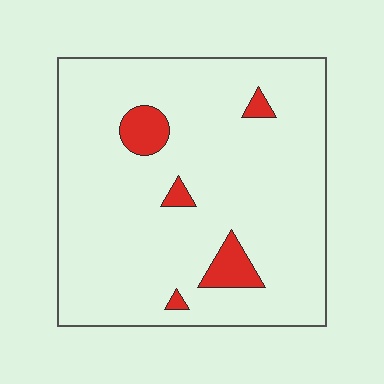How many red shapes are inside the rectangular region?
5.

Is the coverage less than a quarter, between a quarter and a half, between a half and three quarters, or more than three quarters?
Less than a quarter.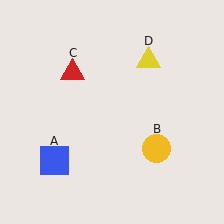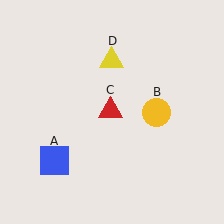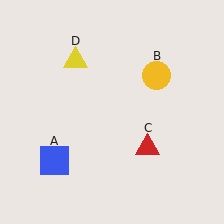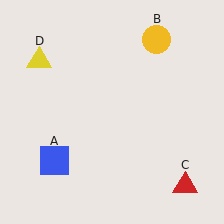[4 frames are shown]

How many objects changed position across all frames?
3 objects changed position: yellow circle (object B), red triangle (object C), yellow triangle (object D).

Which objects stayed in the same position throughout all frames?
Blue square (object A) remained stationary.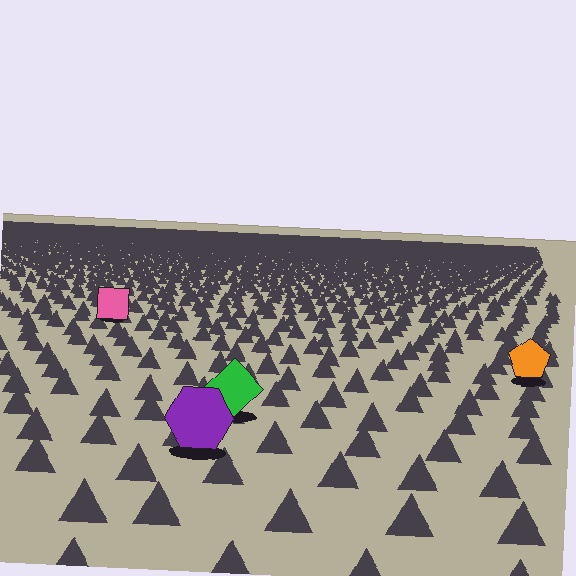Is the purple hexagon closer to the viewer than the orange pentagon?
Yes. The purple hexagon is closer — you can tell from the texture gradient: the ground texture is coarser near it.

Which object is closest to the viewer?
The purple hexagon is closest. The texture marks near it are larger and more spread out.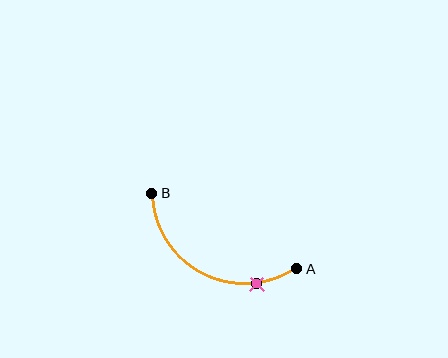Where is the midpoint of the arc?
The arc midpoint is the point on the curve farthest from the straight line joining A and B. It sits below that line.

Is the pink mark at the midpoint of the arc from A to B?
No. The pink mark lies on the arc but is closer to endpoint A. The arc midpoint would be at the point on the curve equidistant along the arc from both A and B.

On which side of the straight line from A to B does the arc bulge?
The arc bulges below the straight line connecting A and B.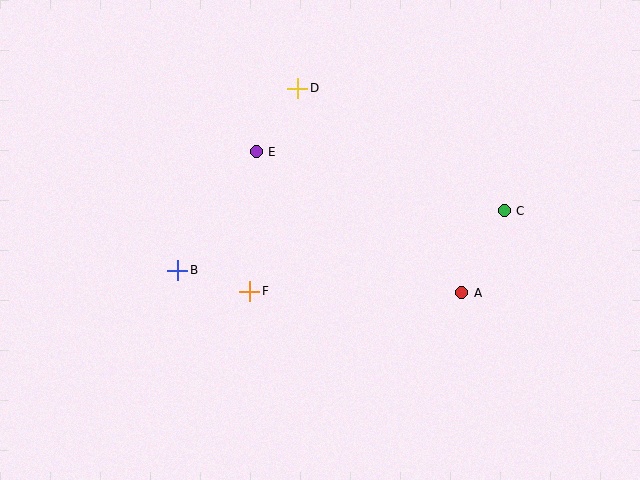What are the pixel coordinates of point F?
Point F is at (250, 291).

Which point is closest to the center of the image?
Point F at (250, 291) is closest to the center.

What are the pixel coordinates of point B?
Point B is at (178, 270).